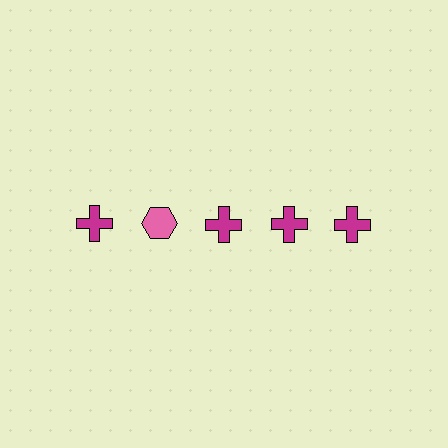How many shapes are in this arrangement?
There are 5 shapes arranged in a grid pattern.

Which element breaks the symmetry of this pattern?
The pink hexagon in the top row, second from left column breaks the symmetry. All other shapes are magenta crosses.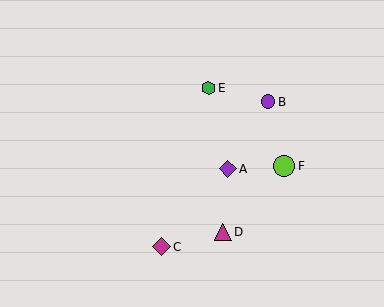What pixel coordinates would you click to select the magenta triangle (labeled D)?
Click at (223, 232) to select the magenta triangle D.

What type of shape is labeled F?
Shape F is a lime circle.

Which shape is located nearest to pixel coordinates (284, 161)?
The lime circle (labeled F) at (284, 166) is nearest to that location.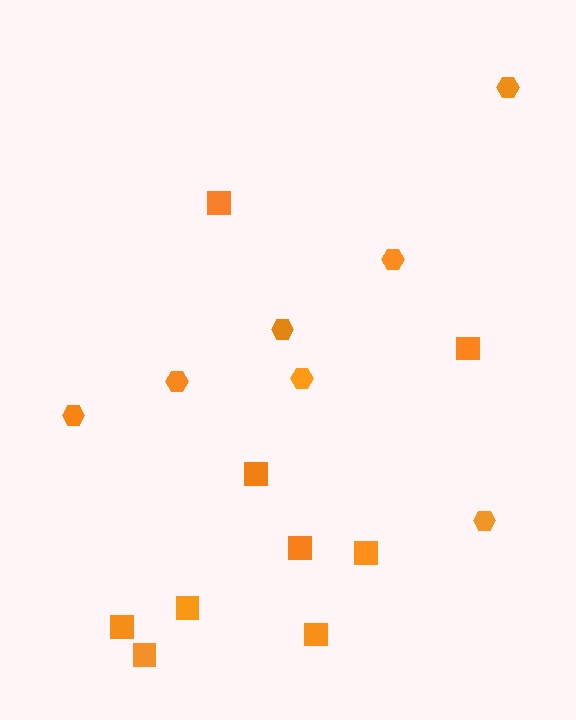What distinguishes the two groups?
There are 2 groups: one group of squares (9) and one group of hexagons (7).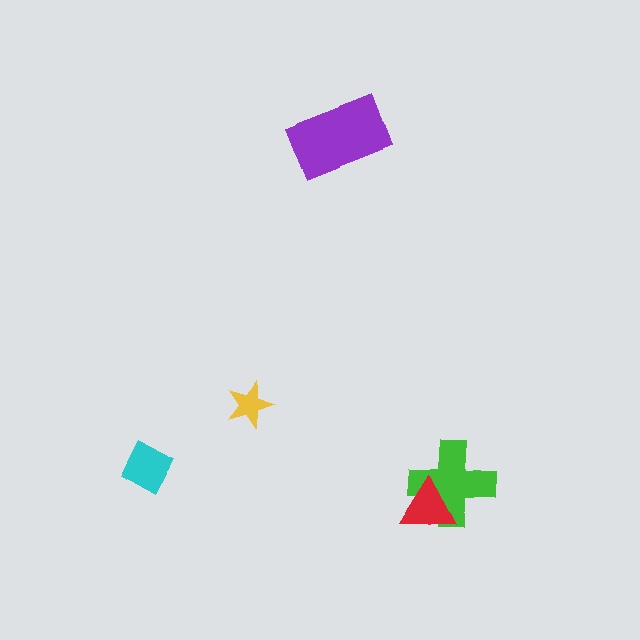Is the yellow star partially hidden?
No, no other shape covers it.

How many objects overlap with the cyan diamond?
0 objects overlap with the cyan diamond.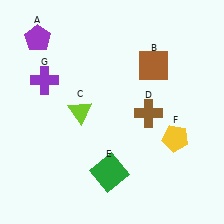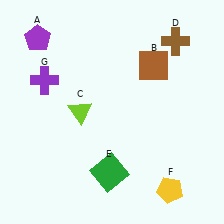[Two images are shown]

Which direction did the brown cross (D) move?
The brown cross (D) moved up.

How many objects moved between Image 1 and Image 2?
2 objects moved between the two images.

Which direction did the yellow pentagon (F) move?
The yellow pentagon (F) moved down.